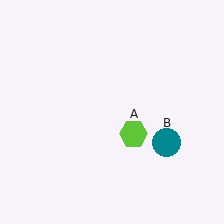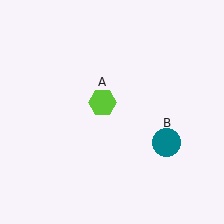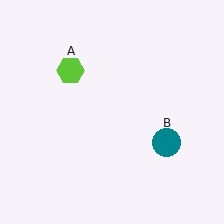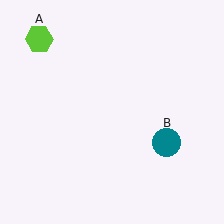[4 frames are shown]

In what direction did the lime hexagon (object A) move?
The lime hexagon (object A) moved up and to the left.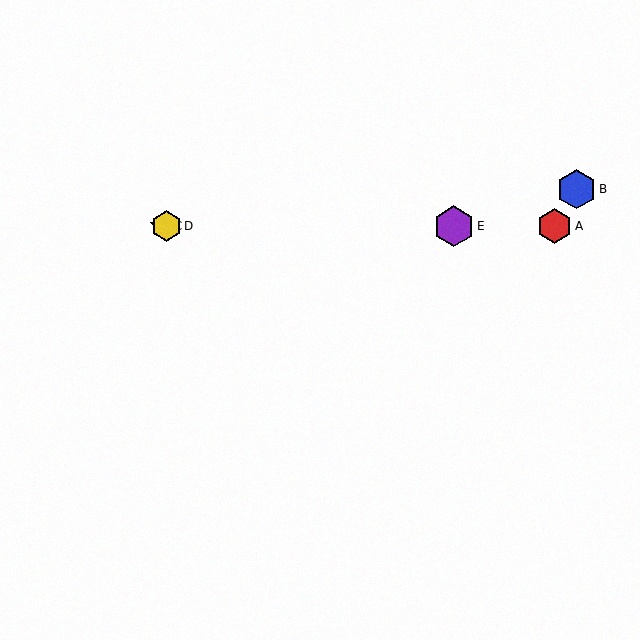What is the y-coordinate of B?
Object B is at y≈189.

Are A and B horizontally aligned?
No, A is at y≈226 and B is at y≈189.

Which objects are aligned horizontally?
Objects A, C, D, E are aligned horizontally.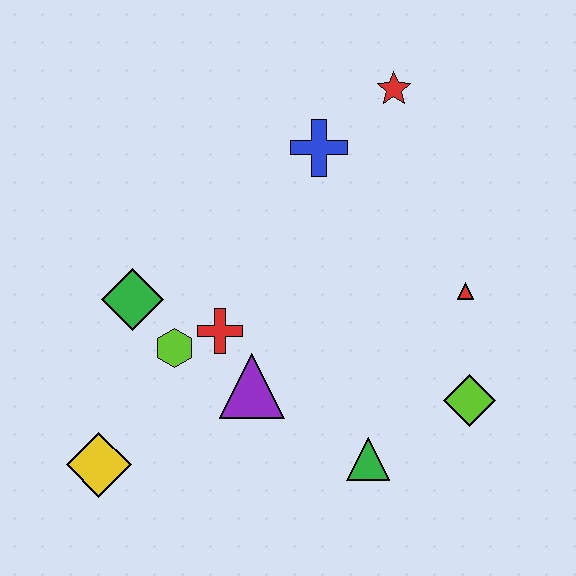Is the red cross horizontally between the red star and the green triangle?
No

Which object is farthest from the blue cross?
The yellow diamond is farthest from the blue cross.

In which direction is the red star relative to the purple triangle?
The red star is above the purple triangle.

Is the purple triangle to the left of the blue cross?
Yes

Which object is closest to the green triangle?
The lime diamond is closest to the green triangle.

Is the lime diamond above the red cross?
No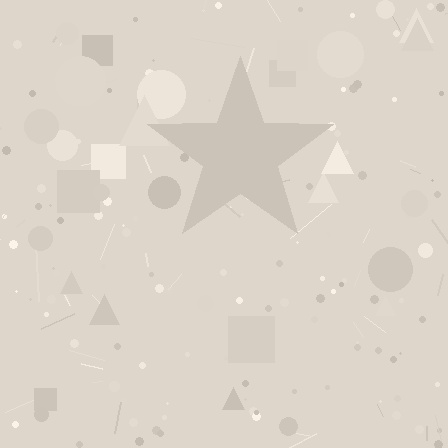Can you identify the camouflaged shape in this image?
The camouflaged shape is a star.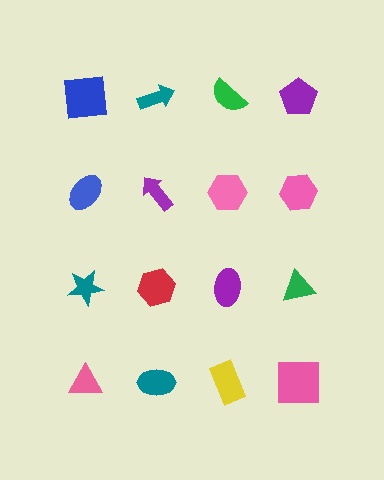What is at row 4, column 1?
A pink triangle.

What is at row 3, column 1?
A teal star.